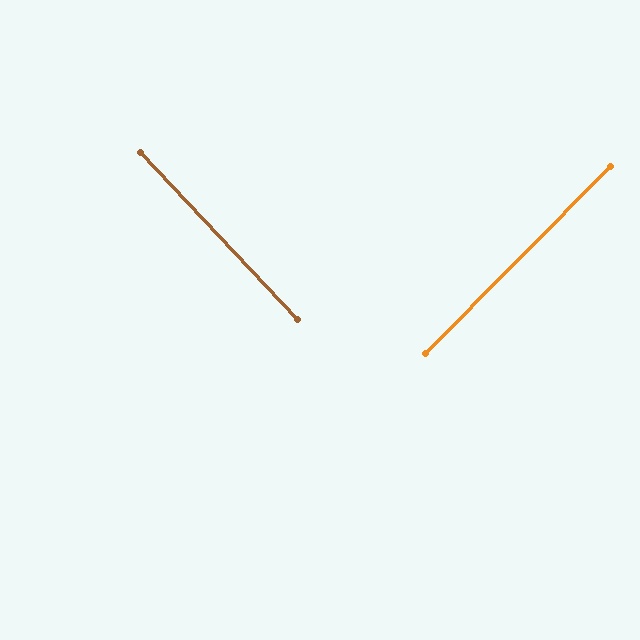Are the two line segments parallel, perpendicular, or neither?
Perpendicular — they meet at approximately 88°.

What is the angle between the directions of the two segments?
Approximately 88 degrees.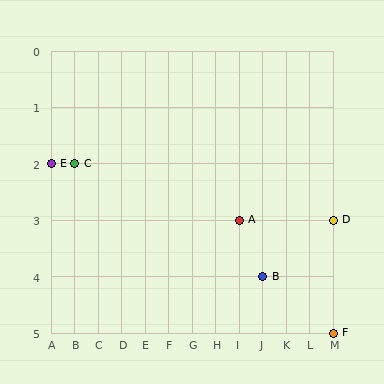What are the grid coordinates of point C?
Point C is at grid coordinates (B, 2).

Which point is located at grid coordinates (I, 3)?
Point A is at (I, 3).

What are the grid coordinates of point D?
Point D is at grid coordinates (M, 3).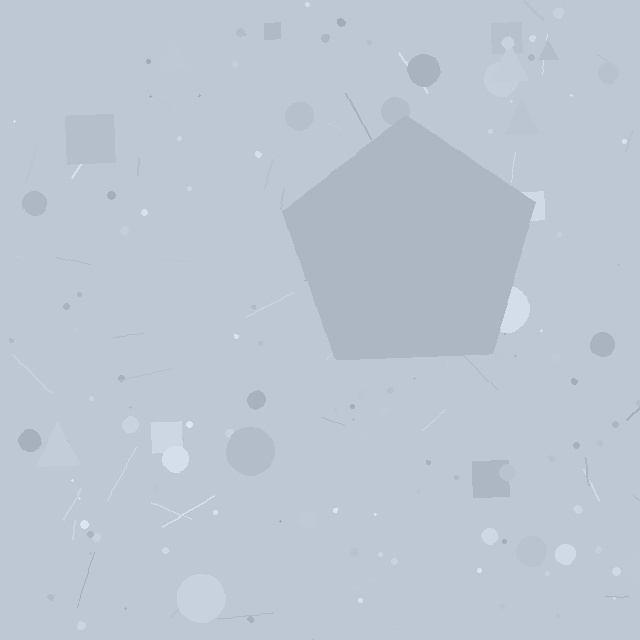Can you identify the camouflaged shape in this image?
The camouflaged shape is a pentagon.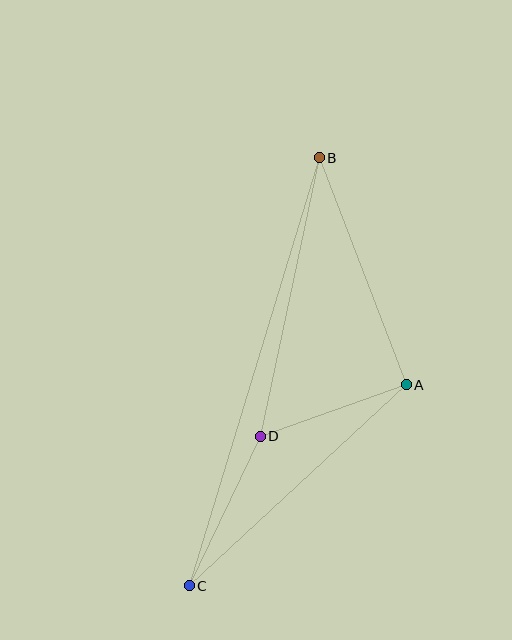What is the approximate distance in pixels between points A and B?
The distance between A and B is approximately 243 pixels.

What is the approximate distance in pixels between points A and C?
The distance between A and C is approximately 296 pixels.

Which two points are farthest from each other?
Points B and C are farthest from each other.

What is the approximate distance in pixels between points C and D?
The distance between C and D is approximately 166 pixels.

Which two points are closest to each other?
Points A and D are closest to each other.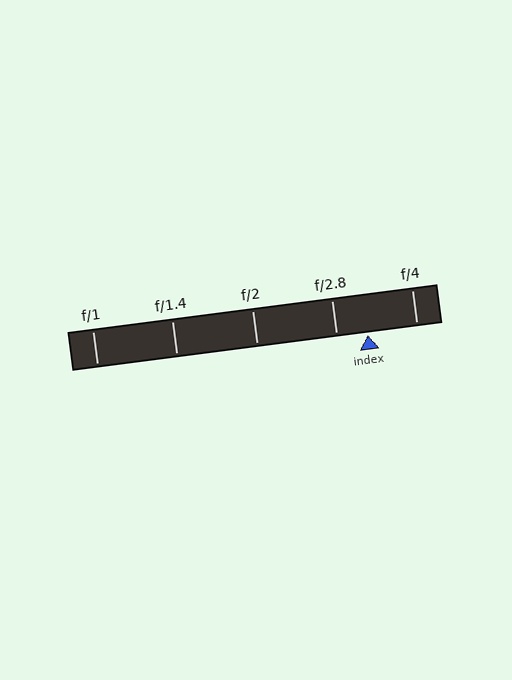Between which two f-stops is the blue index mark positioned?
The index mark is between f/2.8 and f/4.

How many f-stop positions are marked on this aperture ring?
There are 5 f-stop positions marked.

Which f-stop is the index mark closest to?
The index mark is closest to f/2.8.